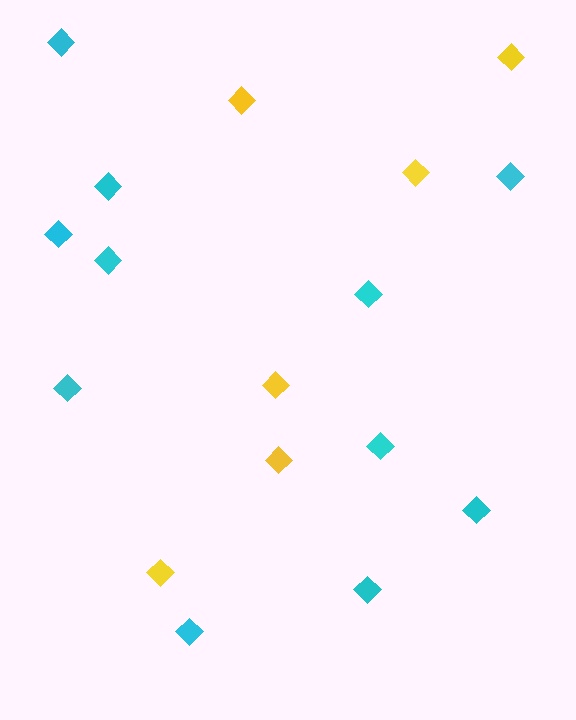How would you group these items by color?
There are 2 groups: one group of yellow diamonds (6) and one group of cyan diamonds (11).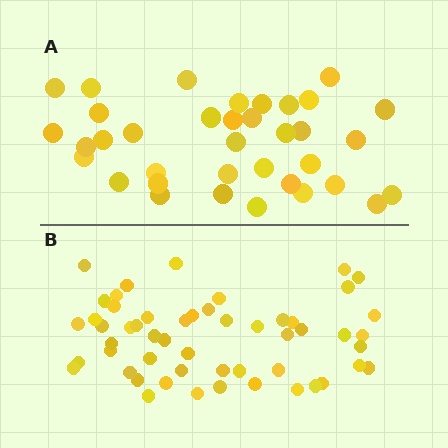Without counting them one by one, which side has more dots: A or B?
Region B (the bottom region) has more dots.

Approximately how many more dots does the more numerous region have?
Region B has approximately 15 more dots than region A.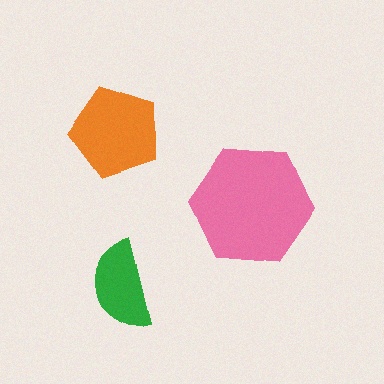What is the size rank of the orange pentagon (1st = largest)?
2nd.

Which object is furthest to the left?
The green semicircle is leftmost.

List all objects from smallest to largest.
The green semicircle, the orange pentagon, the pink hexagon.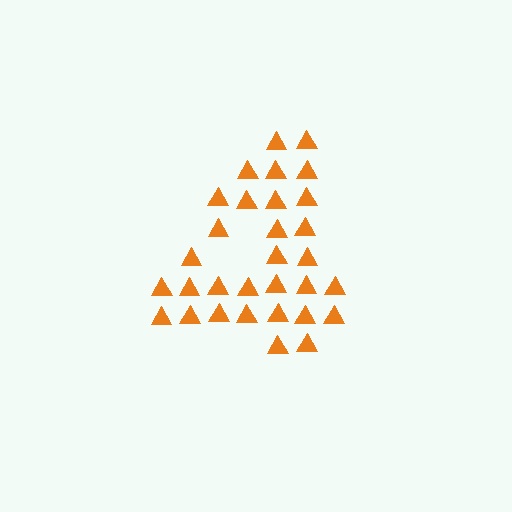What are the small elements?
The small elements are triangles.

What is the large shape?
The large shape is the digit 4.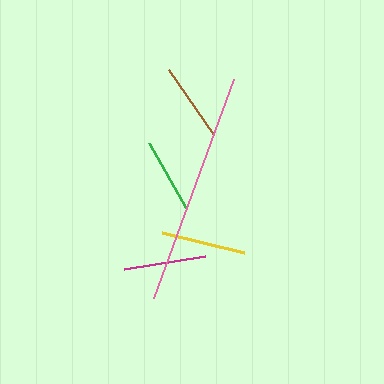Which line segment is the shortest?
The green line is the shortest at approximately 74 pixels.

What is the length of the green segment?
The green segment is approximately 74 pixels long.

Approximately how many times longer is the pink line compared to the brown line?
The pink line is approximately 3.0 times the length of the brown line.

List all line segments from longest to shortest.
From longest to shortest: pink, yellow, magenta, brown, green.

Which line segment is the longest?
The pink line is the longest at approximately 233 pixels.